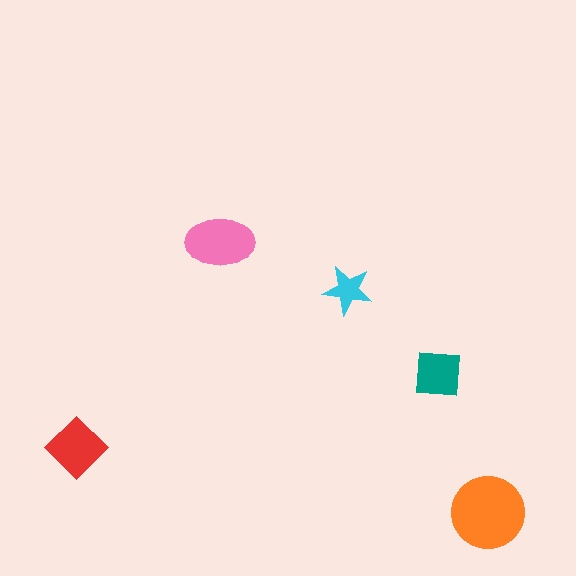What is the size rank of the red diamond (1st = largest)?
3rd.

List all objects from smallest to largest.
The cyan star, the teal square, the red diamond, the pink ellipse, the orange circle.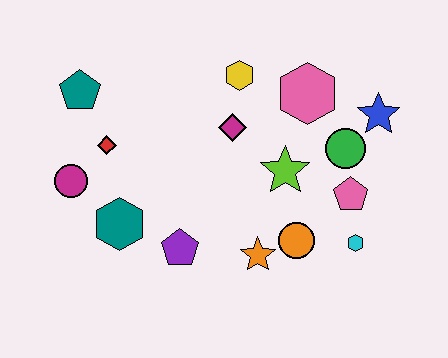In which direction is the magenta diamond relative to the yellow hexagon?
The magenta diamond is below the yellow hexagon.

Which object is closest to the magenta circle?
The red diamond is closest to the magenta circle.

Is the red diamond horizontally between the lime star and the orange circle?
No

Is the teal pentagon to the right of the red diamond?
No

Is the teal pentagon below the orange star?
No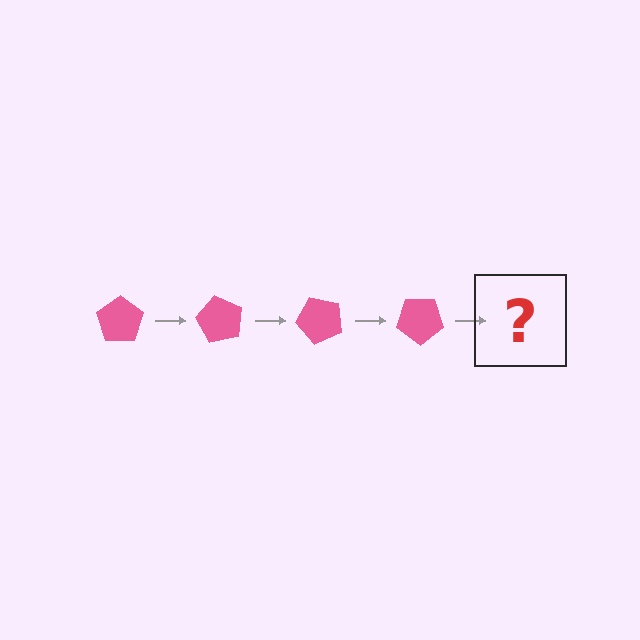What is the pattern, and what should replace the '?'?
The pattern is that the pentagon rotates 60 degrees each step. The '?' should be a pink pentagon rotated 240 degrees.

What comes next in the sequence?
The next element should be a pink pentagon rotated 240 degrees.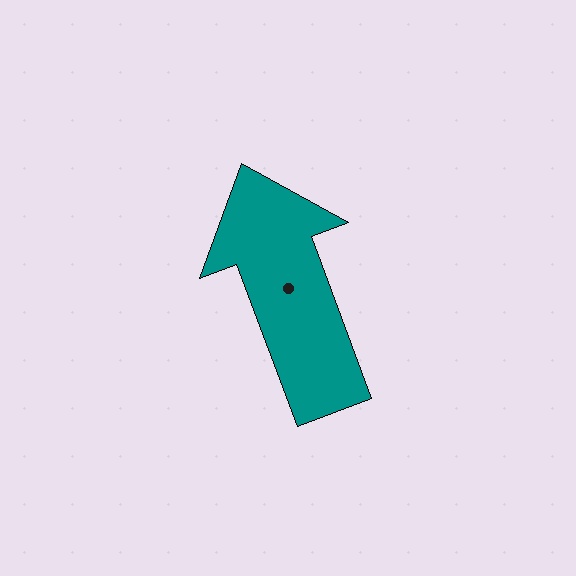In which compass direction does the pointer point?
North.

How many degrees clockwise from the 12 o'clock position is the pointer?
Approximately 339 degrees.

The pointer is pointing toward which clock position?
Roughly 11 o'clock.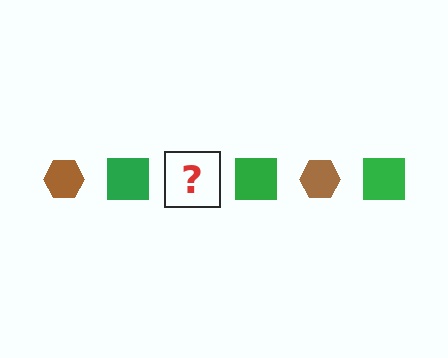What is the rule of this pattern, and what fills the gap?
The rule is that the pattern alternates between brown hexagon and green square. The gap should be filled with a brown hexagon.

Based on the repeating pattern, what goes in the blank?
The blank should be a brown hexagon.